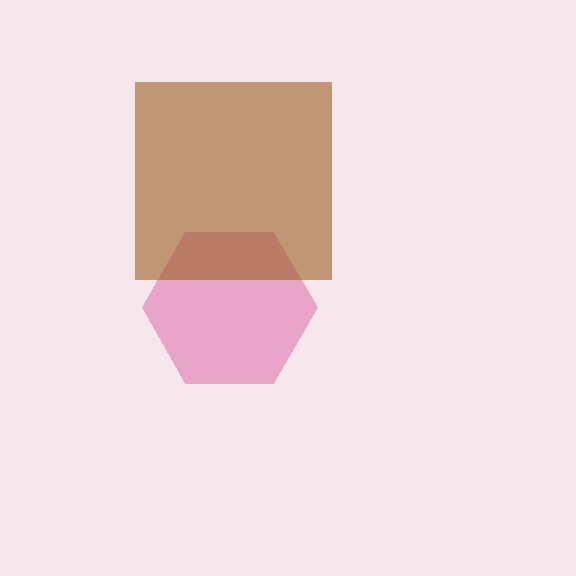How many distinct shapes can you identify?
There are 2 distinct shapes: a pink hexagon, a brown square.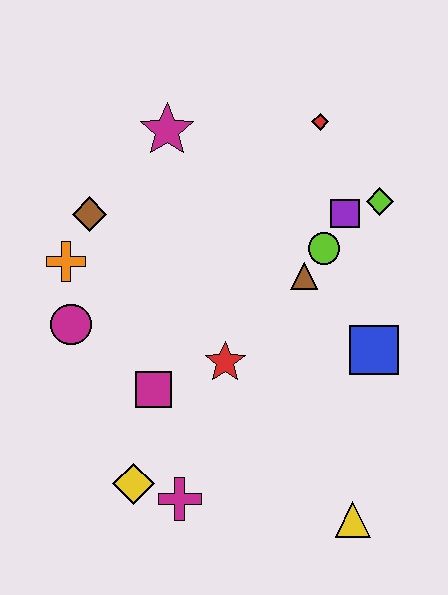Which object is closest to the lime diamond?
The purple square is closest to the lime diamond.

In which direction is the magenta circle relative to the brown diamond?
The magenta circle is below the brown diamond.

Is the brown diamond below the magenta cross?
No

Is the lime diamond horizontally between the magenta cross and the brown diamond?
No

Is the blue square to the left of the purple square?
No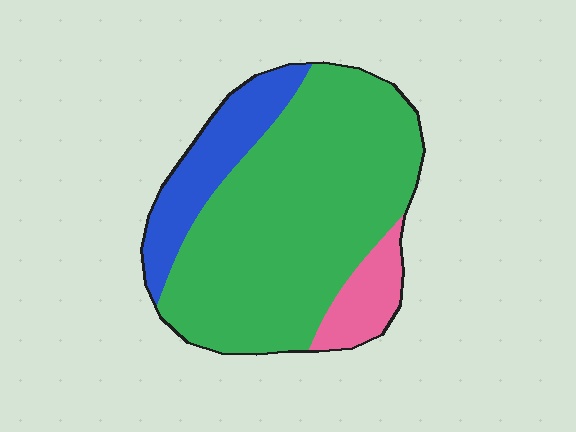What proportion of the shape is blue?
Blue covers about 20% of the shape.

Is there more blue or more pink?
Blue.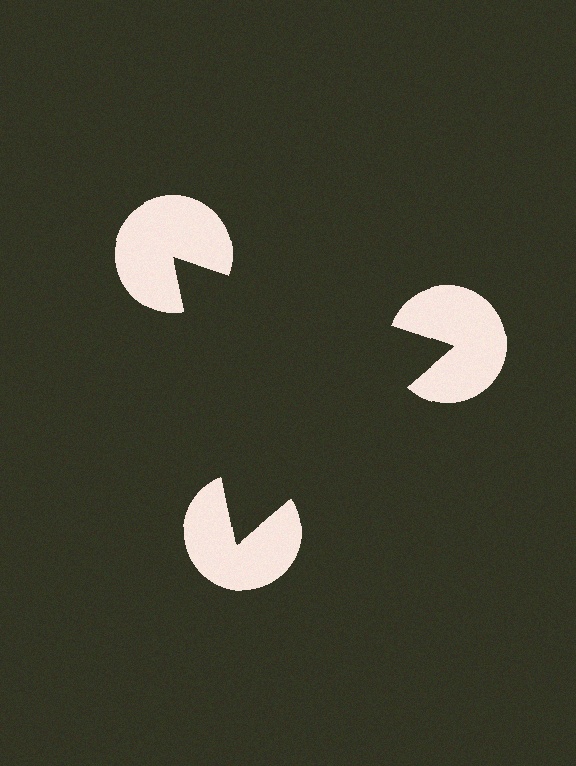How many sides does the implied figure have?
3 sides.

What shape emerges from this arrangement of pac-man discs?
An illusory triangle — its edges are inferred from the aligned wedge cuts in the pac-man discs, not physically drawn.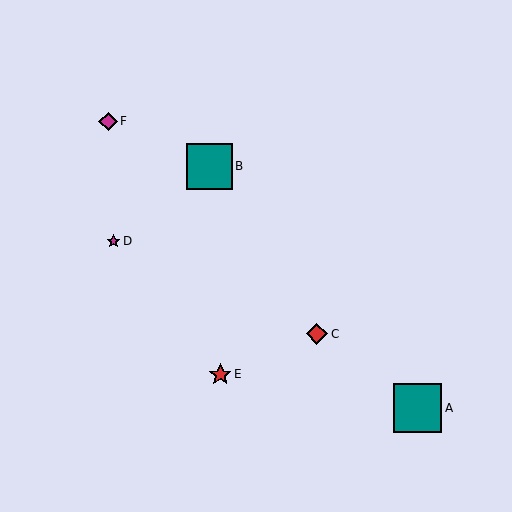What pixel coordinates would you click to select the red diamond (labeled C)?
Click at (317, 334) to select the red diamond C.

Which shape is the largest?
The teal square (labeled A) is the largest.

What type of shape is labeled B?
Shape B is a teal square.